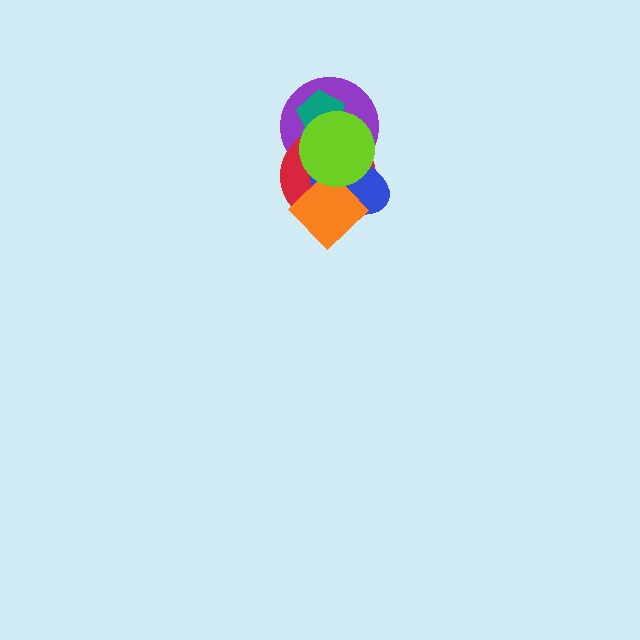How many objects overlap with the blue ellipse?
4 objects overlap with the blue ellipse.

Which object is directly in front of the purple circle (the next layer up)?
The red circle is directly in front of the purple circle.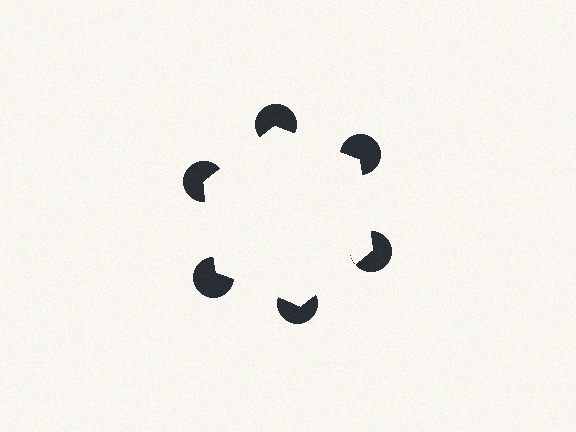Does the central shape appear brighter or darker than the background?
It typically appears slightly brighter than the background, even though no actual brightness change is drawn.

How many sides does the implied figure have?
6 sides.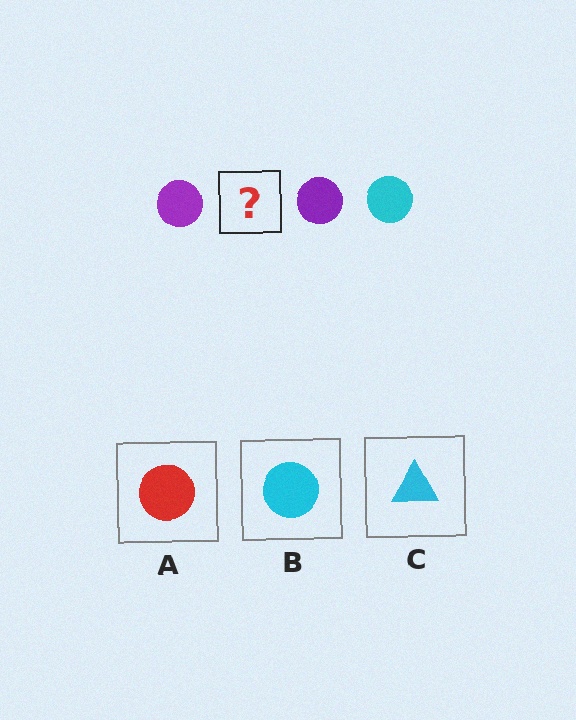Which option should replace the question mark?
Option B.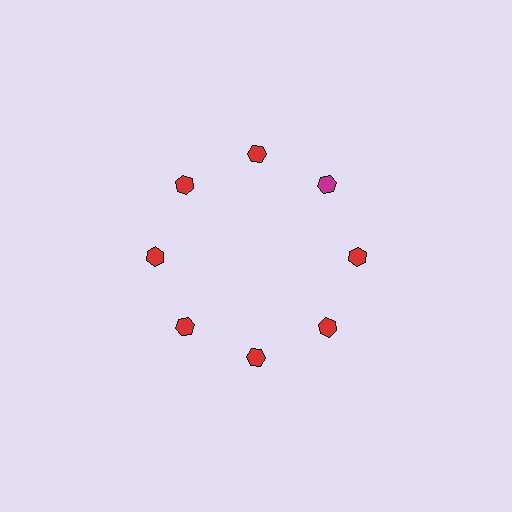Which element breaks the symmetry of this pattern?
The magenta hexagon at roughly the 2 o'clock position breaks the symmetry. All other shapes are red hexagons.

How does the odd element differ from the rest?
It has a different color: magenta instead of red.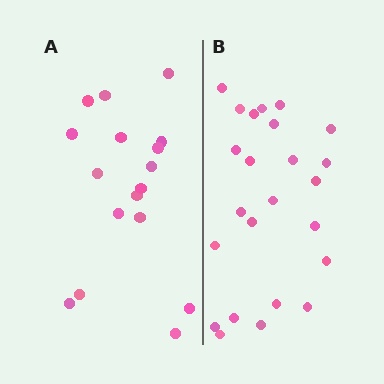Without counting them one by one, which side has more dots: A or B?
Region B (the right region) has more dots.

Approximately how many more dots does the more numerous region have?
Region B has roughly 8 or so more dots than region A.